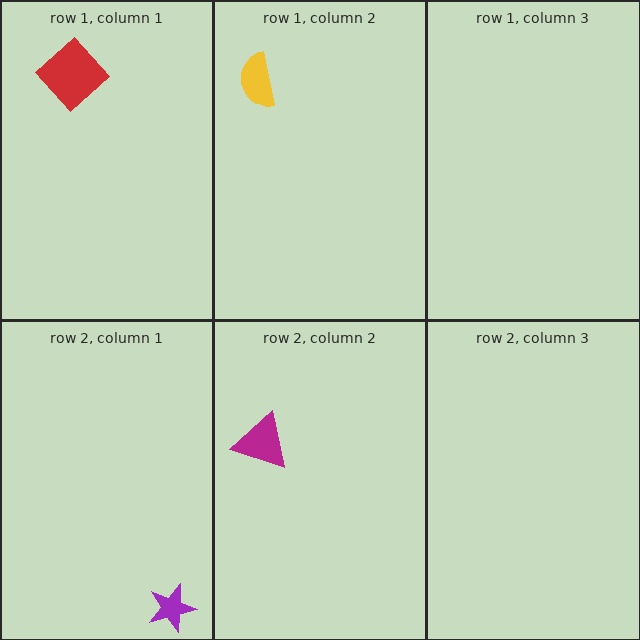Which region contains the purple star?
The row 2, column 1 region.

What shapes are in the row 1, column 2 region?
The yellow semicircle.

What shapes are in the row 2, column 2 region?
The magenta triangle.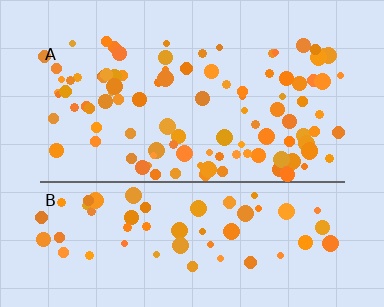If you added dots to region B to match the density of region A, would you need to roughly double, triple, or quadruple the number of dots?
Approximately double.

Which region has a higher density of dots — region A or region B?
A (the top).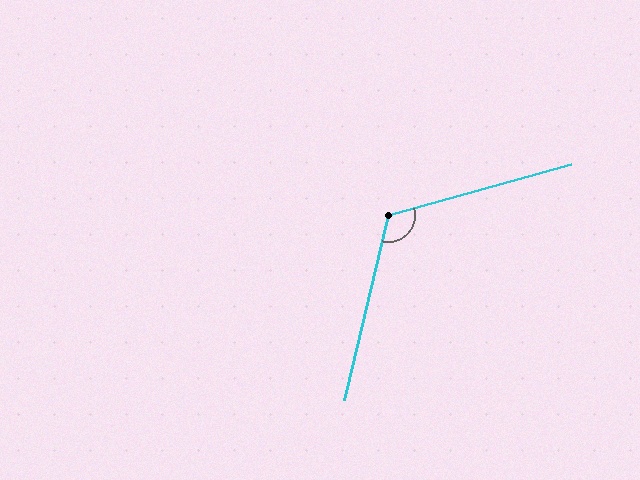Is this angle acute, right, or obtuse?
It is obtuse.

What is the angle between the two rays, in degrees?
Approximately 119 degrees.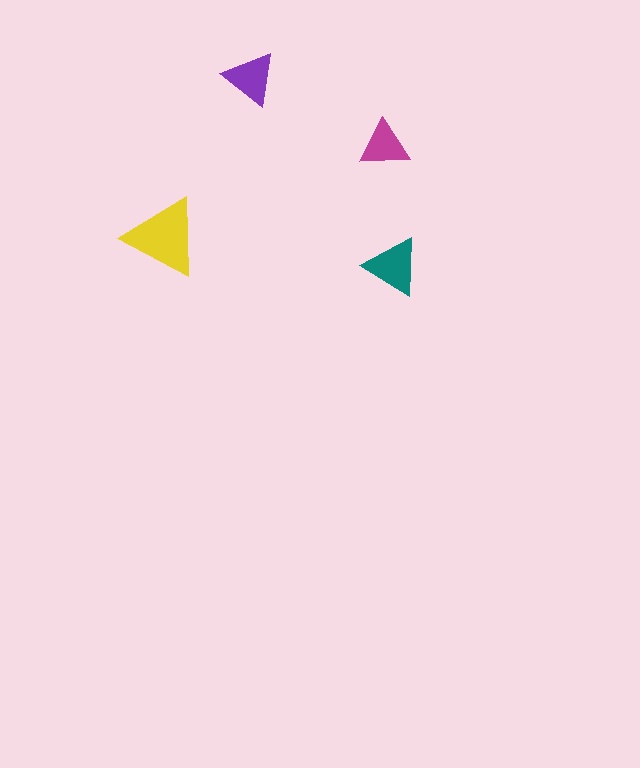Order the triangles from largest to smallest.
the yellow one, the teal one, the purple one, the magenta one.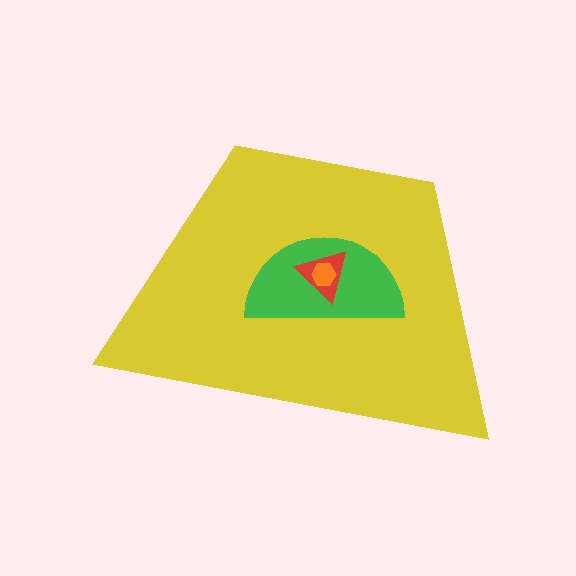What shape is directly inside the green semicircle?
The red triangle.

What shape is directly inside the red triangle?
The orange hexagon.